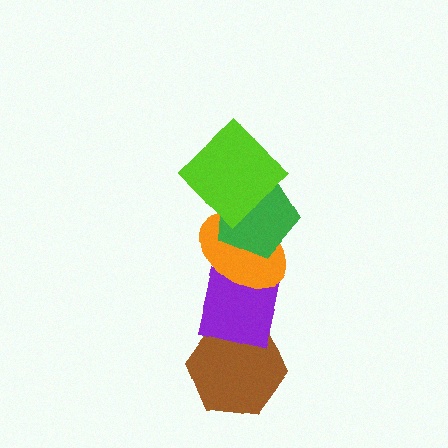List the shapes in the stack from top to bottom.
From top to bottom: the lime diamond, the green pentagon, the orange ellipse, the purple square, the brown hexagon.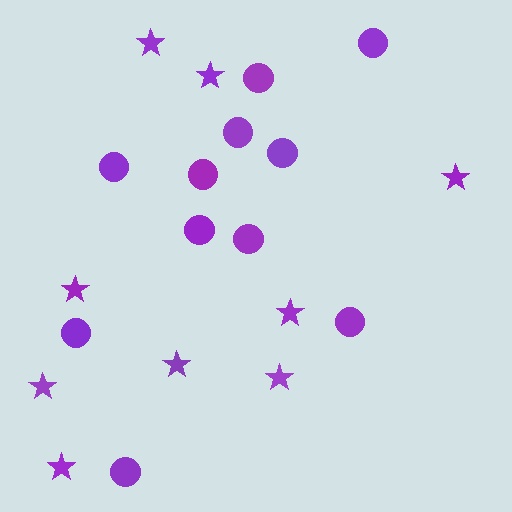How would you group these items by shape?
There are 2 groups: one group of stars (9) and one group of circles (11).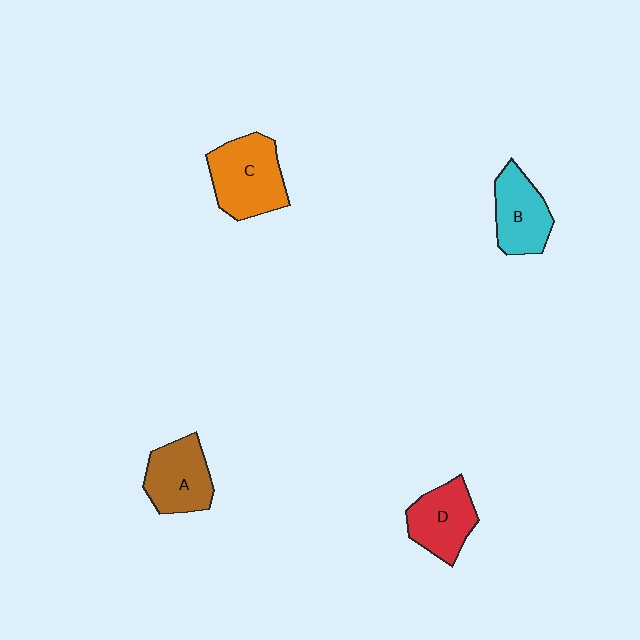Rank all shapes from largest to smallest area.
From largest to smallest: C (orange), A (brown), D (red), B (cyan).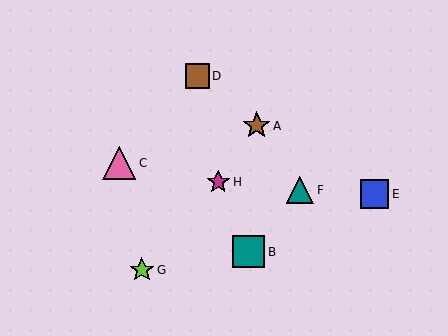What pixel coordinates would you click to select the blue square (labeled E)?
Click at (375, 194) to select the blue square E.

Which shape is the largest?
The pink triangle (labeled C) is the largest.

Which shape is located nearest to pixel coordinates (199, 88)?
The brown square (labeled D) at (197, 76) is nearest to that location.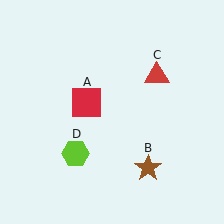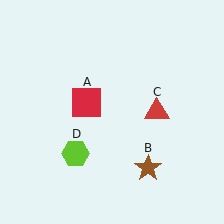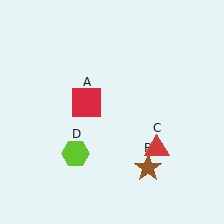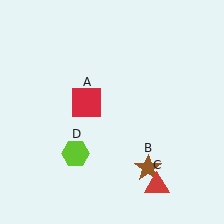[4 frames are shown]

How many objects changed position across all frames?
1 object changed position: red triangle (object C).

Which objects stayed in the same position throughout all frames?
Red square (object A) and brown star (object B) and lime hexagon (object D) remained stationary.